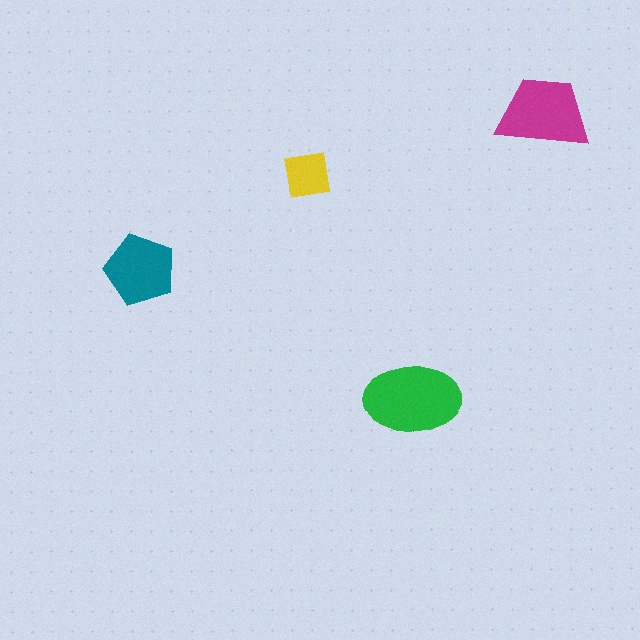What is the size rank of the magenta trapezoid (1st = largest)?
2nd.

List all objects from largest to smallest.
The green ellipse, the magenta trapezoid, the teal pentagon, the yellow square.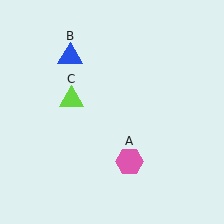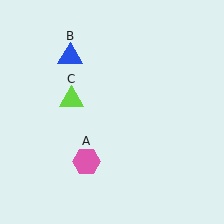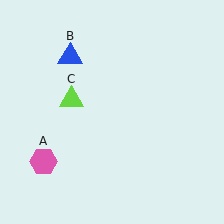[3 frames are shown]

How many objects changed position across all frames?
1 object changed position: pink hexagon (object A).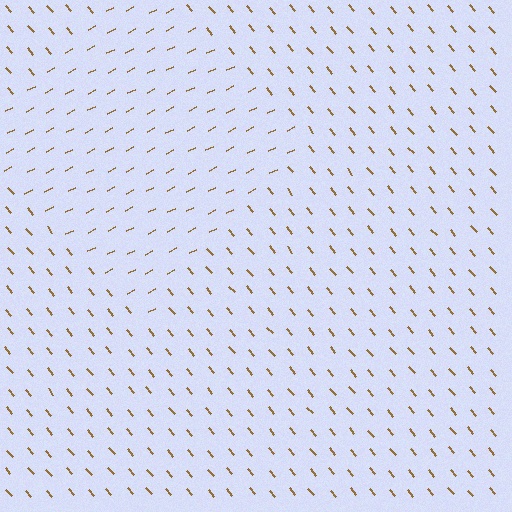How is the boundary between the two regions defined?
The boundary is defined purely by a change in line orientation (approximately 77 degrees difference). All lines are the same color and thickness.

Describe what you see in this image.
The image is filled with small brown line segments. A diamond region in the image has lines oriented differently from the surrounding lines, creating a visible texture boundary.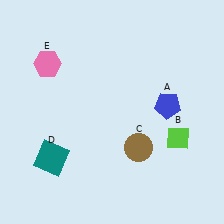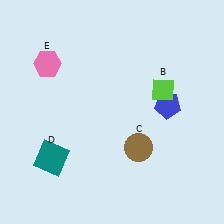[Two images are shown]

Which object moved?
The lime diamond (B) moved up.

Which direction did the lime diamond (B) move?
The lime diamond (B) moved up.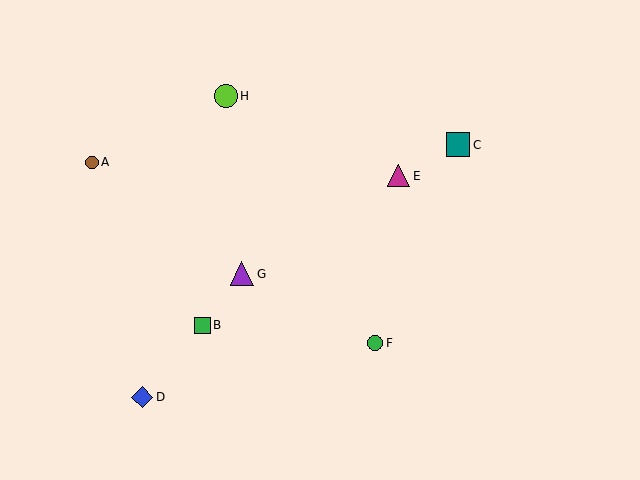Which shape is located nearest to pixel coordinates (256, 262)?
The purple triangle (labeled G) at (242, 274) is nearest to that location.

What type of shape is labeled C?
Shape C is a teal square.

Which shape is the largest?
The purple triangle (labeled G) is the largest.